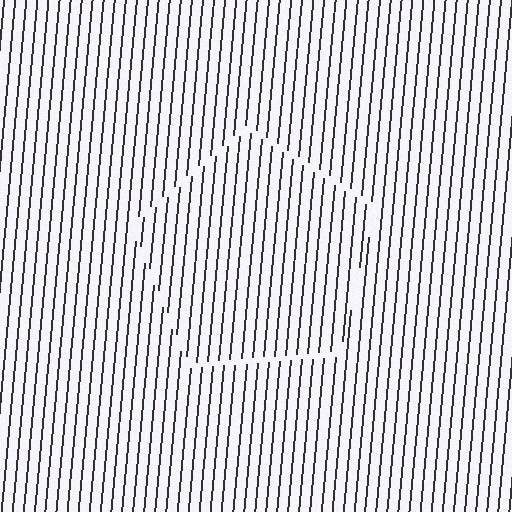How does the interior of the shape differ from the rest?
The interior of the shape contains the same grating, shifted by half a period — the contour is defined by the phase discontinuity where line-ends from the inner and outer gratings abut.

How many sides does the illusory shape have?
5 sides — the line-ends trace a pentagon.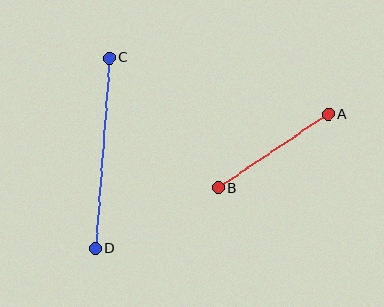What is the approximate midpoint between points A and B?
The midpoint is at approximately (273, 151) pixels.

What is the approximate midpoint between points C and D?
The midpoint is at approximately (102, 153) pixels.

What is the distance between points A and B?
The distance is approximately 132 pixels.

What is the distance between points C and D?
The distance is approximately 191 pixels.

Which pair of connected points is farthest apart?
Points C and D are farthest apart.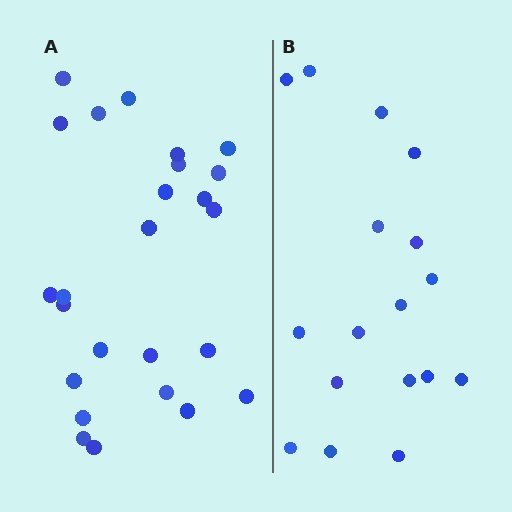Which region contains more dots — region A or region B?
Region A (the left region) has more dots.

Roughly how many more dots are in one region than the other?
Region A has roughly 8 or so more dots than region B.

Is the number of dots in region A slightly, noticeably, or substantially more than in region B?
Region A has substantially more. The ratio is roughly 1.5 to 1.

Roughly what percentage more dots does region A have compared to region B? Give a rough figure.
About 45% more.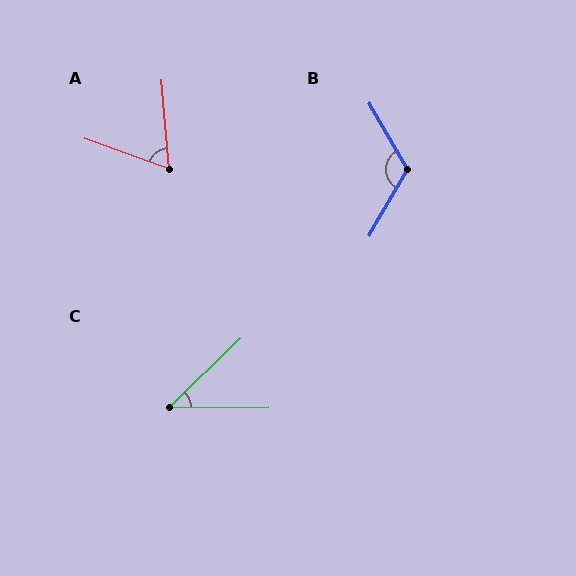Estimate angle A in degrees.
Approximately 65 degrees.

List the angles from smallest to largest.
C (44°), A (65°), B (120°).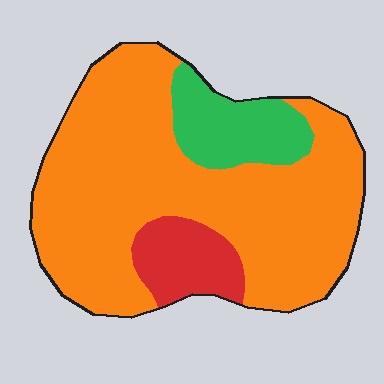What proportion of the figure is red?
Red covers 11% of the figure.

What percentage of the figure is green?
Green covers around 15% of the figure.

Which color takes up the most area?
Orange, at roughly 75%.